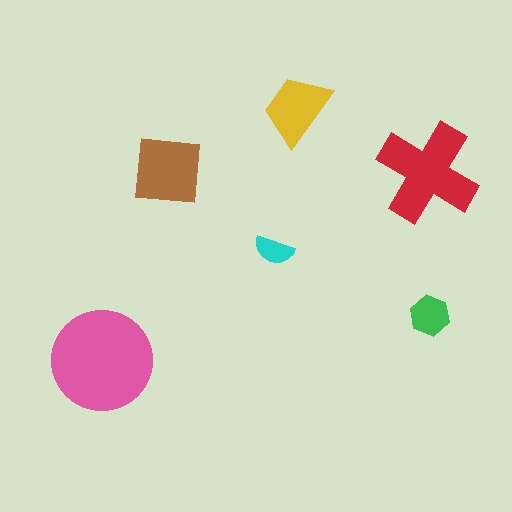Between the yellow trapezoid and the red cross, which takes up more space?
The red cross.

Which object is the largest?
The pink circle.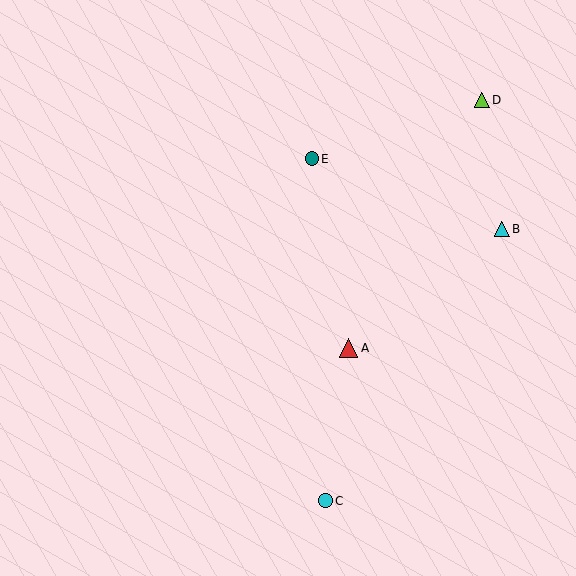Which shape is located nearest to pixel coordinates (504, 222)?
The cyan triangle (labeled B) at (502, 229) is nearest to that location.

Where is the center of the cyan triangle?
The center of the cyan triangle is at (502, 229).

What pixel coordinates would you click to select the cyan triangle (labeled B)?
Click at (502, 229) to select the cyan triangle B.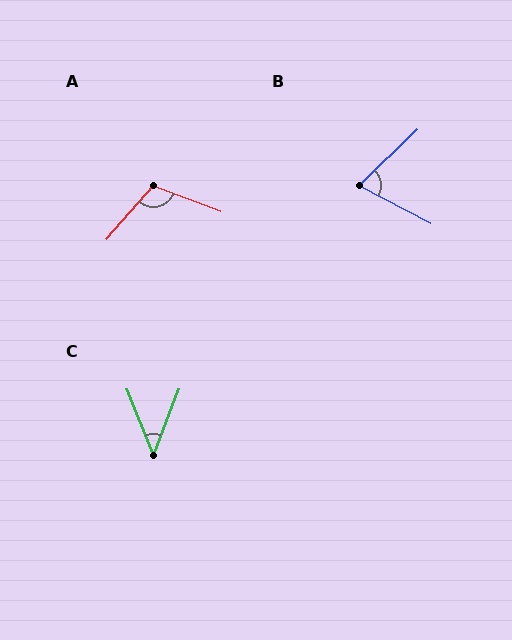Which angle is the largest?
A, at approximately 110 degrees.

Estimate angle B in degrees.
Approximately 72 degrees.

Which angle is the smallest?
C, at approximately 42 degrees.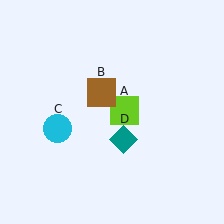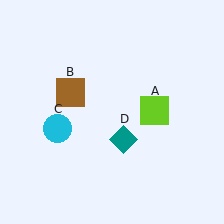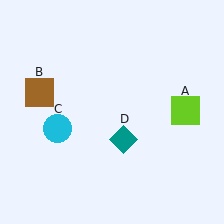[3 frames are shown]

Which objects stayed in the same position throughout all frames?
Cyan circle (object C) and teal diamond (object D) remained stationary.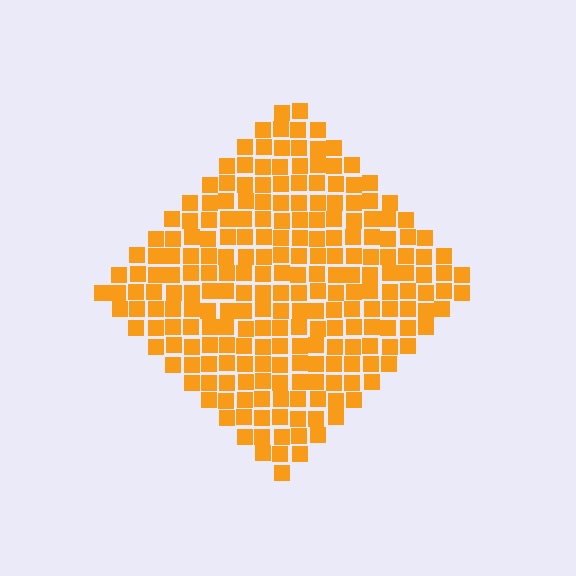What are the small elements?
The small elements are squares.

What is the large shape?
The large shape is a diamond.